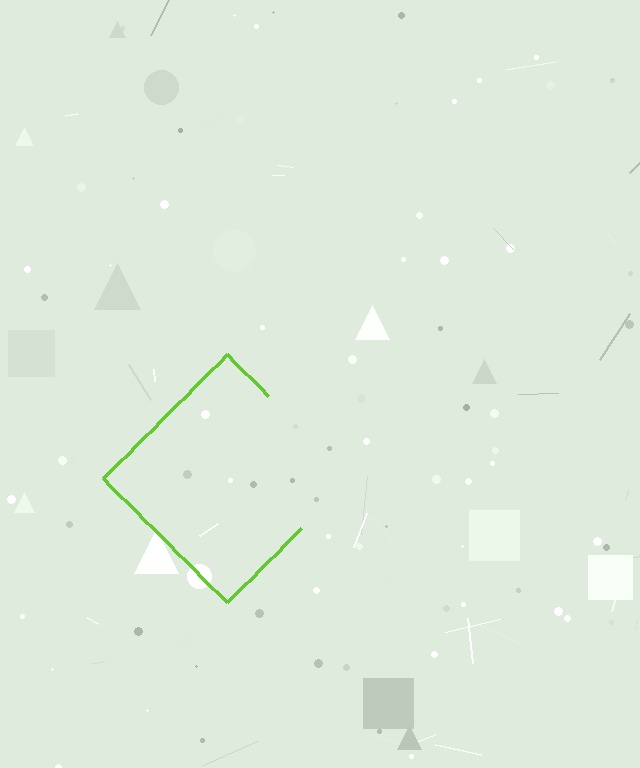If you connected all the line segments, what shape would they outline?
They would outline a diamond.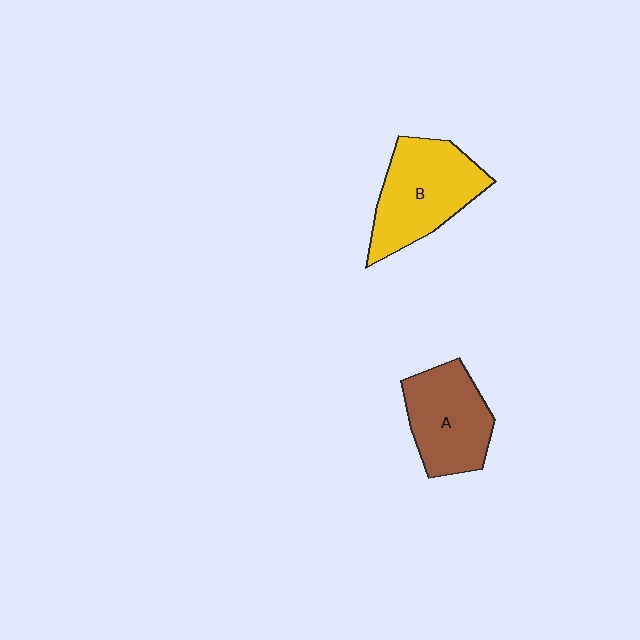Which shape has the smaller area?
Shape A (brown).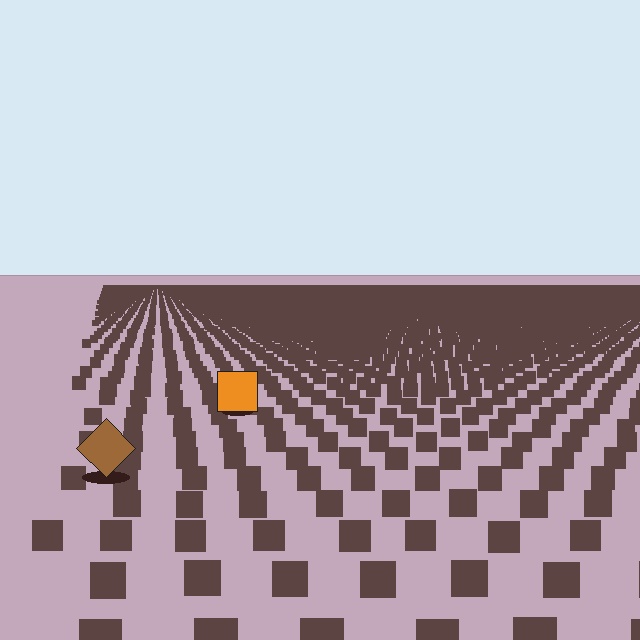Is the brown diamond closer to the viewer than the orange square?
Yes. The brown diamond is closer — you can tell from the texture gradient: the ground texture is coarser near it.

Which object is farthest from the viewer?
The orange square is farthest from the viewer. It appears smaller and the ground texture around it is denser.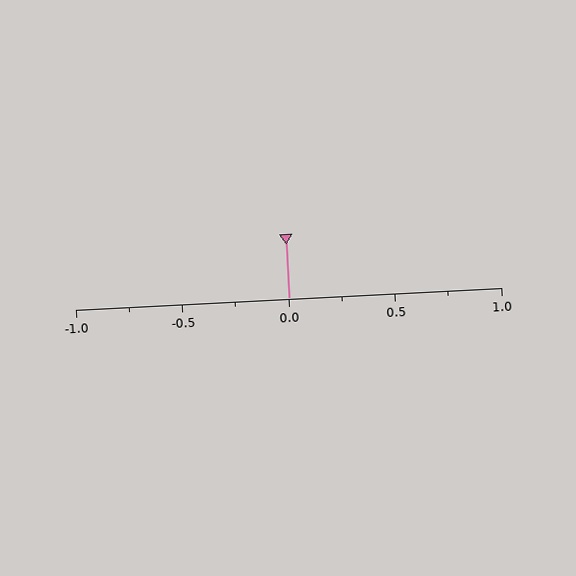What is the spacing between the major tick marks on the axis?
The major ticks are spaced 0.5 apart.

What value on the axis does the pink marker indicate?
The marker indicates approximately 0.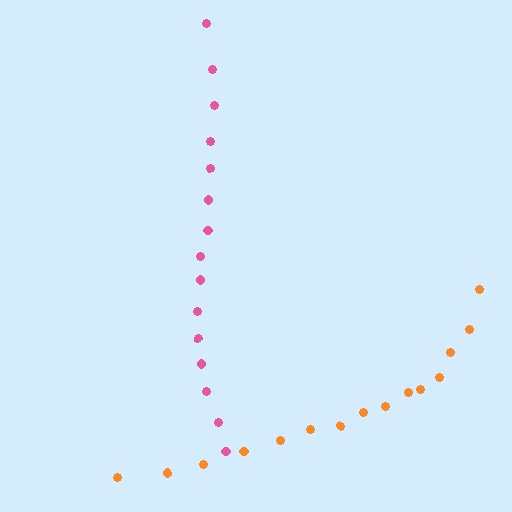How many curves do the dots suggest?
There are 2 distinct paths.